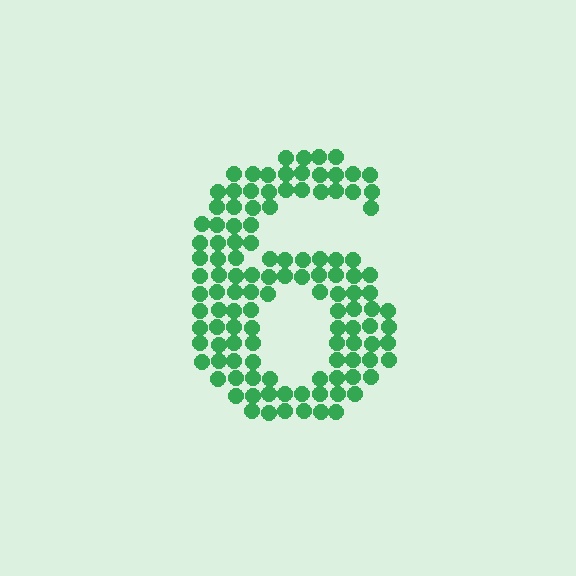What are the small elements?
The small elements are circles.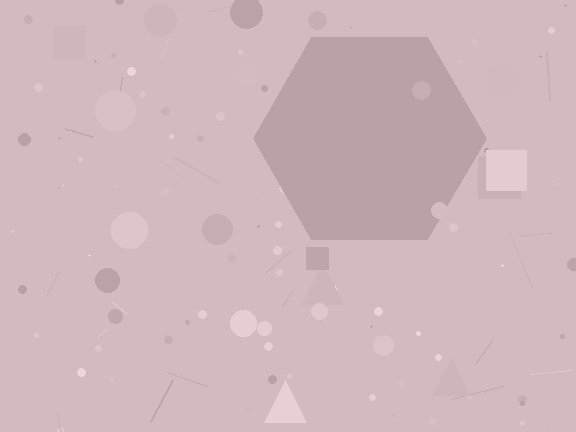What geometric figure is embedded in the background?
A hexagon is embedded in the background.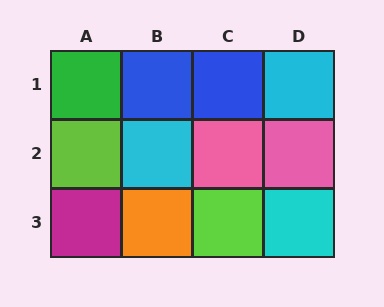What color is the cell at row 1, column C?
Blue.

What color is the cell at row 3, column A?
Magenta.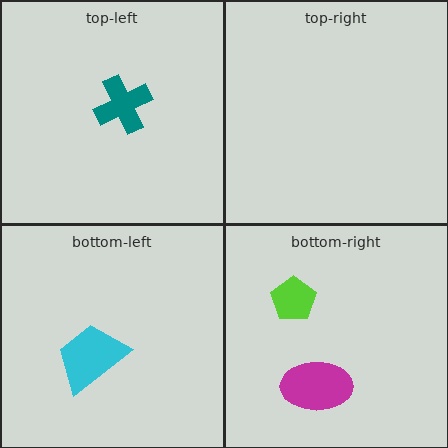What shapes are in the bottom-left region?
The cyan trapezoid.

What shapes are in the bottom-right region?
The lime pentagon, the magenta ellipse.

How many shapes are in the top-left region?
1.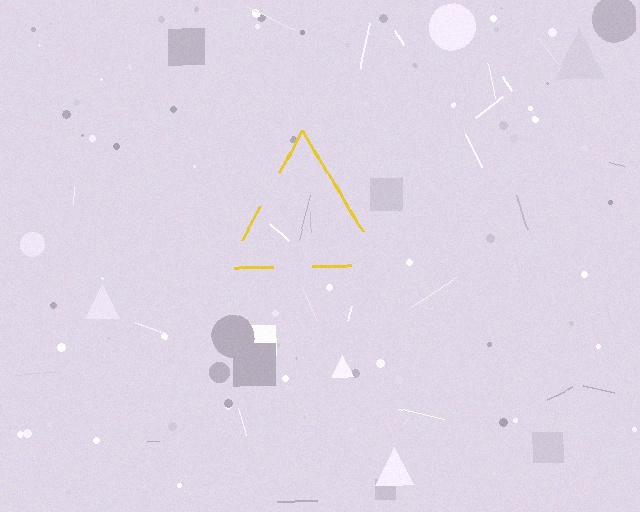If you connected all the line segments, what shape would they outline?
They would outline a triangle.